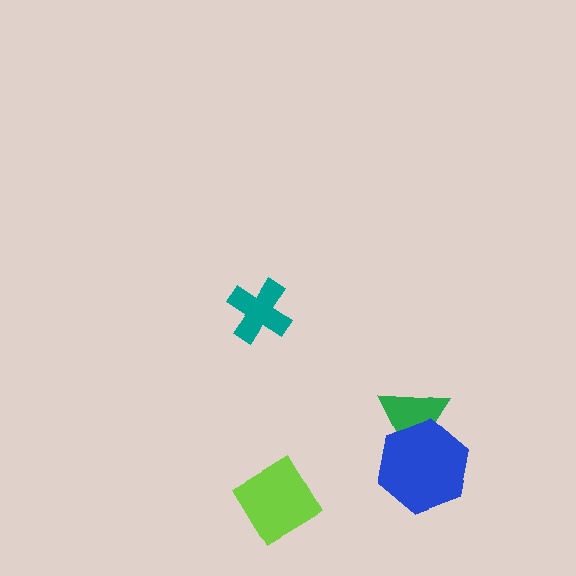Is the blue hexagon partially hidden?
No, no other shape covers it.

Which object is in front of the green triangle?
The blue hexagon is in front of the green triangle.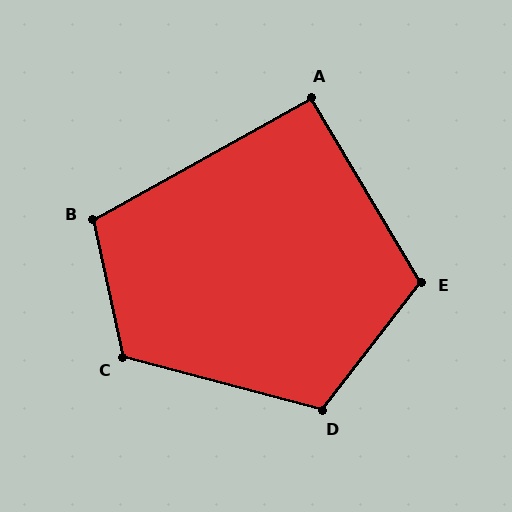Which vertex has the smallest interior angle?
A, at approximately 92 degrees.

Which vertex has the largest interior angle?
C, at approximately 117 degrees.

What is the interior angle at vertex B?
Approximately 107 degrees (obtuse).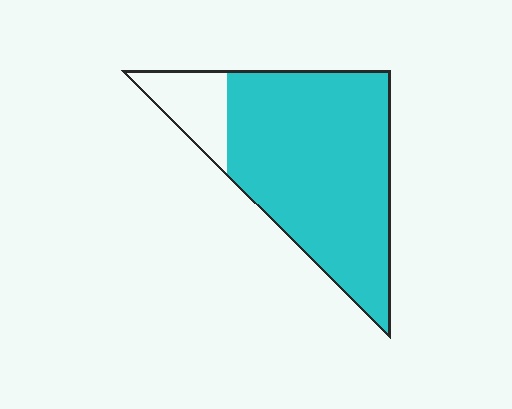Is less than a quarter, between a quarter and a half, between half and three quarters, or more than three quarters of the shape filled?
More than three quarters.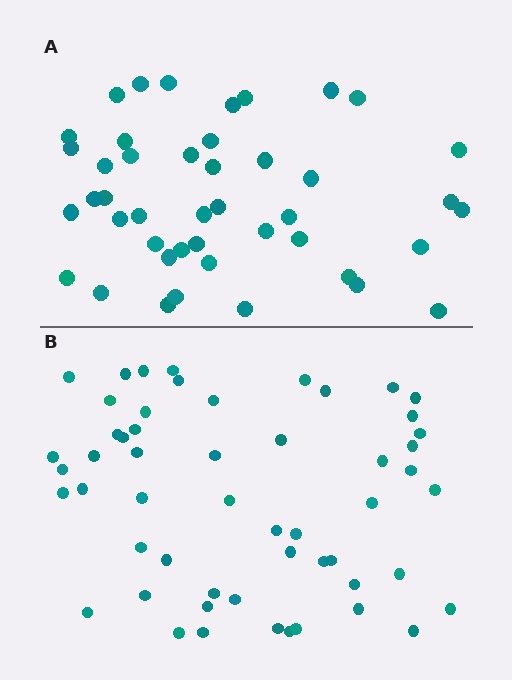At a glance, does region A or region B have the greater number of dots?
Region B (the bottom region) has more dots.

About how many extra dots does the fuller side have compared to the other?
Region B has roughly 10 or so more dots than region A.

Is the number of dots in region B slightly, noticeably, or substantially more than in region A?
Region B has only slightly more — the two regions are fairly close. The ratio is roughly 1.2 to 1.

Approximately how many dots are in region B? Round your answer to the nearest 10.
About 50 dots. (The exact count is 54, which rounds to 50.)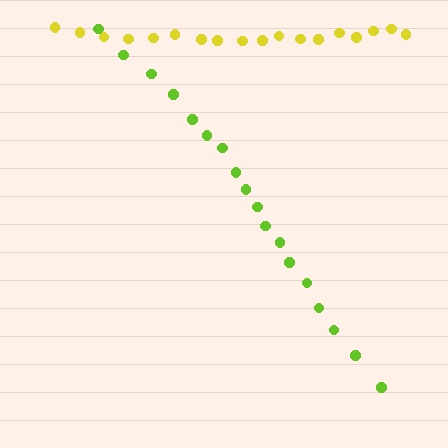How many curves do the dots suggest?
There are 2 distinct paths.